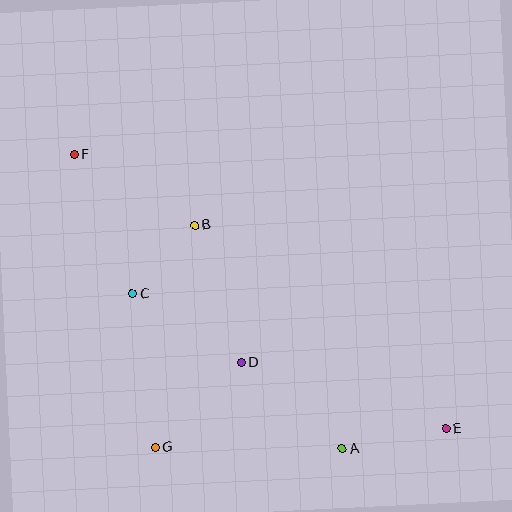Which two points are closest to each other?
Points B and C are closest to each other.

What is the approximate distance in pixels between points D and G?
The distance between D and G is approximately 121 pixels.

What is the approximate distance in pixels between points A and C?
The distance between A and C is approximately 261 pixels.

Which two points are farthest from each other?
Points E and F are farthest from each other.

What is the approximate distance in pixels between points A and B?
The distance between A and B is approximately 268 pixels.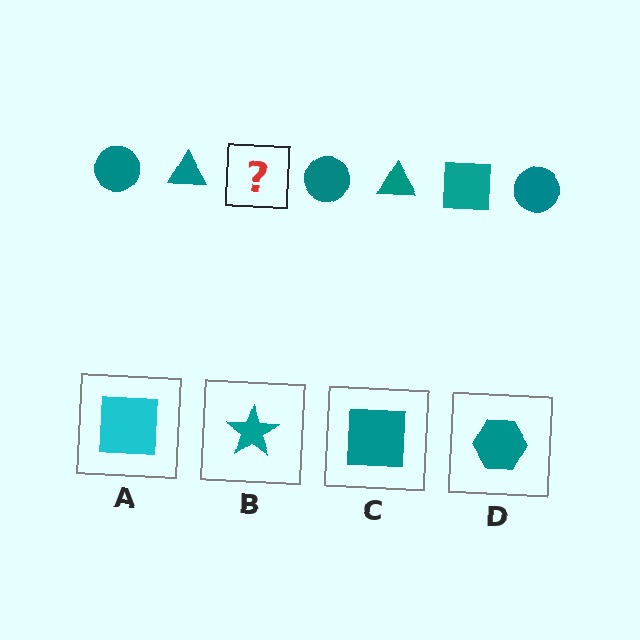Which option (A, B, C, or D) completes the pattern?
C.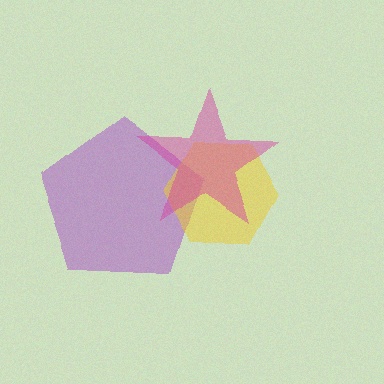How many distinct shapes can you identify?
There are 3 distinct shapes: a purple pentagon, a yellow hexagon, a magenta star.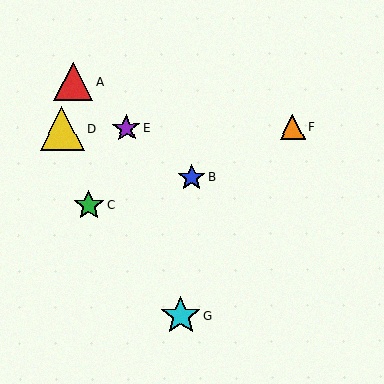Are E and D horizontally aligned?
Yes, both are at y≈128.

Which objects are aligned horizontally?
Objects D, E, F are aligned horizontally.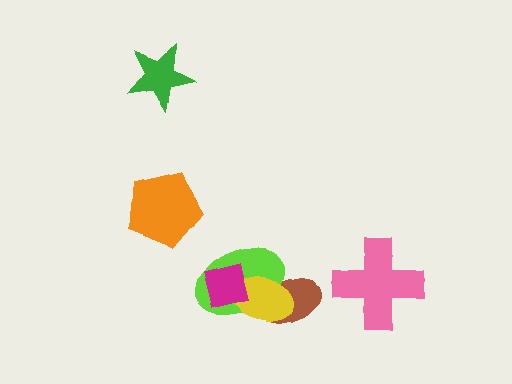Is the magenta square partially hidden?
No, no other shape covers it.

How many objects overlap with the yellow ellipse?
3 objects overlap with the yellow ellipse.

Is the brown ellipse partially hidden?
Yes, it is partially covered by another shape.